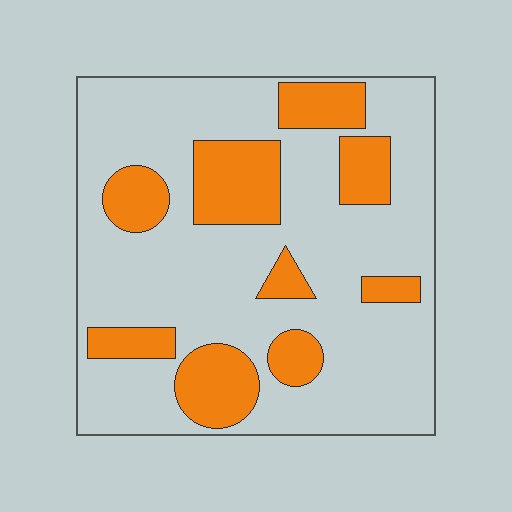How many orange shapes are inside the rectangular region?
9.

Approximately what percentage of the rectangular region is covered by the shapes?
Approximately 25%.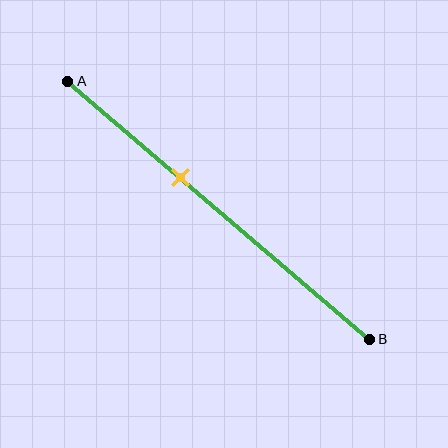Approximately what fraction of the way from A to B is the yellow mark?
The yellow mark is approximately 35% of the way from A to B.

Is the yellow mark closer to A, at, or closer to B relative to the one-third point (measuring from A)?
The yellow mark is closer to point B than the one-third point of segment AB.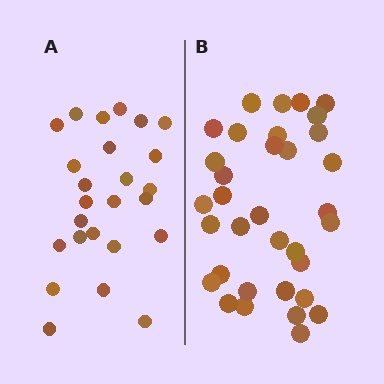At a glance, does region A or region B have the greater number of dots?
Region B (the right region) has more dots.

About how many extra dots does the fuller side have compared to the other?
Region B has roughly 8 or so more dots than region A.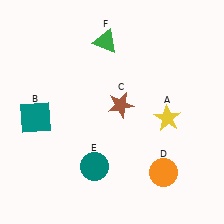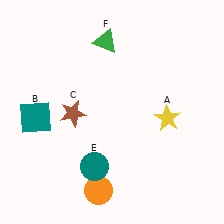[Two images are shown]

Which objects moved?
The objects that moved are: the brown star (C), the orange circle (D).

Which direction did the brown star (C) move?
The brown star (C) moved left.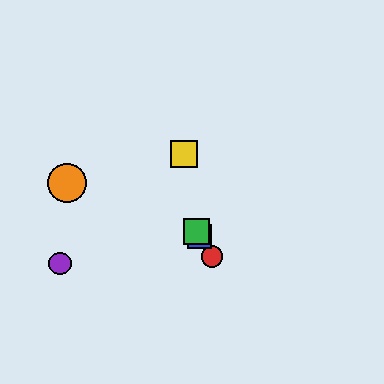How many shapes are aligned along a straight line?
3 shapes (the red circle, the blue square, the green square) are aligned along a straight line.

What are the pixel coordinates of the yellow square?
The yellow square is at (184, 154).